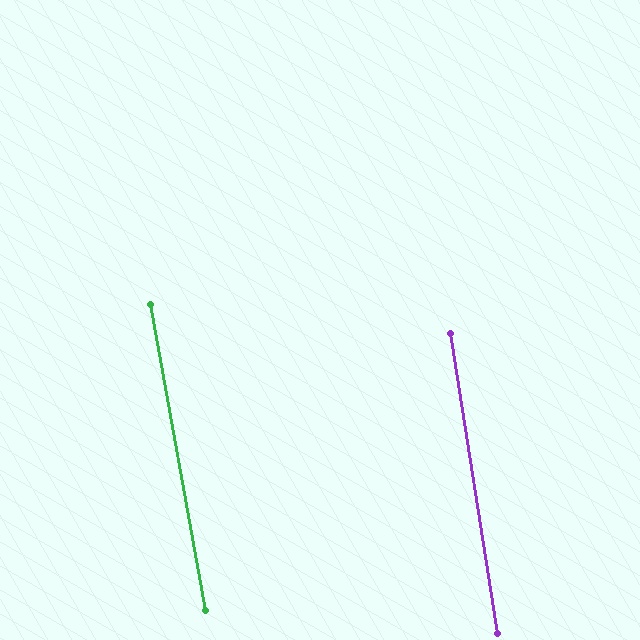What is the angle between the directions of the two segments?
Approximately 1 degree.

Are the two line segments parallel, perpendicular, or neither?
Parallel — their directions differ by only 1.5°.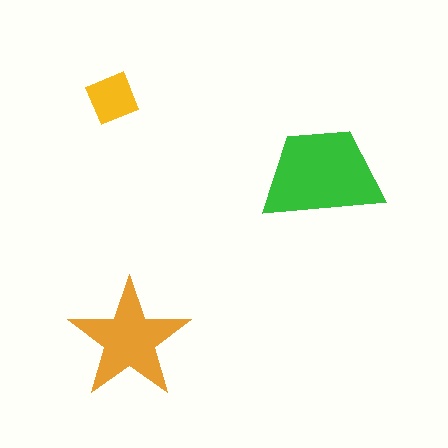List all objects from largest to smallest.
The green trapezoid, the orange star, the yellow diamond.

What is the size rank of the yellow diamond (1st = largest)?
3rd.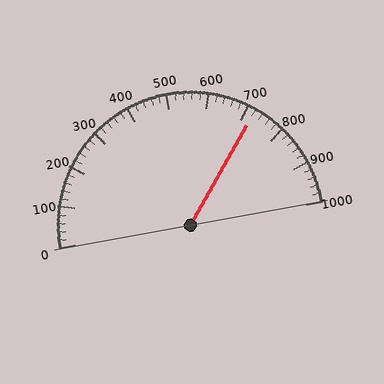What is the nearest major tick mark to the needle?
The nearest major tick mark is 700.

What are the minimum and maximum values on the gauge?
The gauge ranges from 0 to 1000.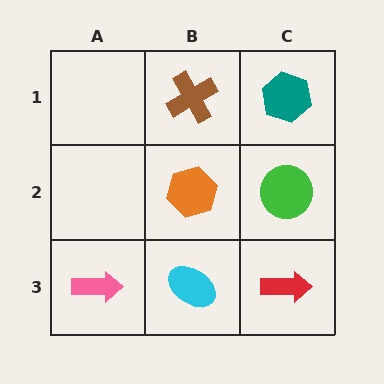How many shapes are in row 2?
2 shapes.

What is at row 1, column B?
A brown cross.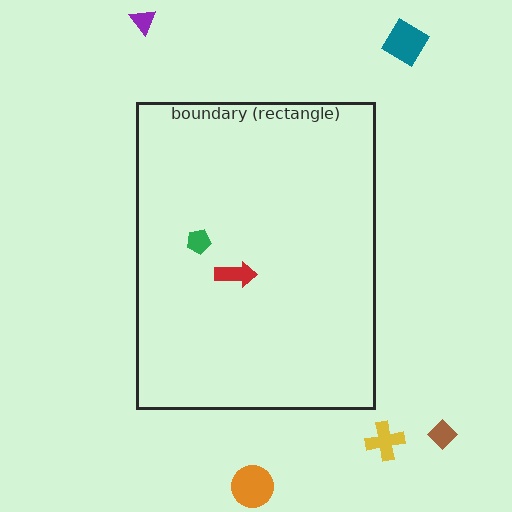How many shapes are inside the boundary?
2 inside, 5 outside.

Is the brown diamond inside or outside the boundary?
Outside.